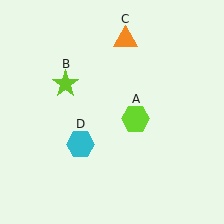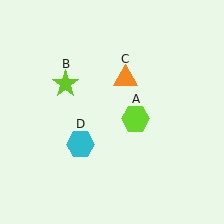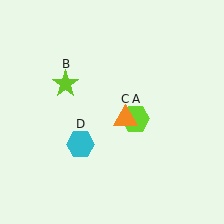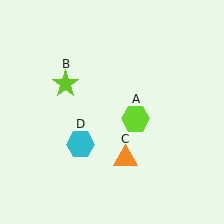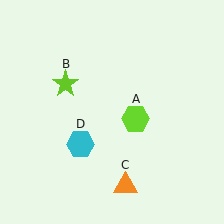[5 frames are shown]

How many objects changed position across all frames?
1 object changed position: orange triangle (object C).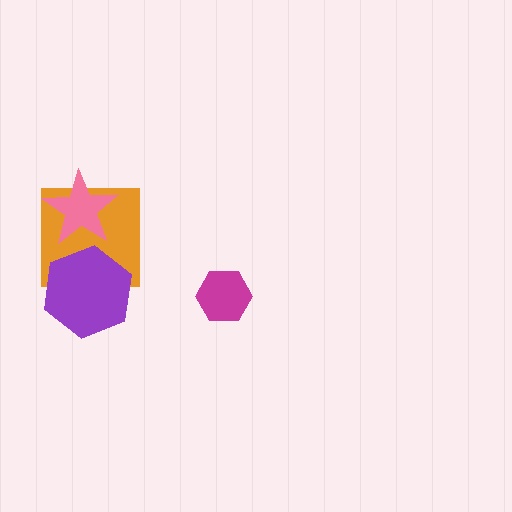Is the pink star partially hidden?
No, no other shape covers it.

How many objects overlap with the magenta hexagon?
0 objects overlap with the magenta hexagon.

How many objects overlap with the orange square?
2 objects overlap with the orange square.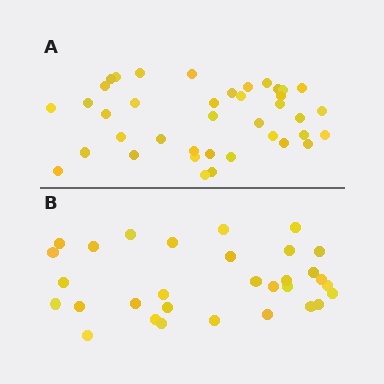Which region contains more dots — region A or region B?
Region A (the top region) has more dots.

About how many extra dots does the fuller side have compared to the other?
Region A has roughly 8 or so more dots than region B.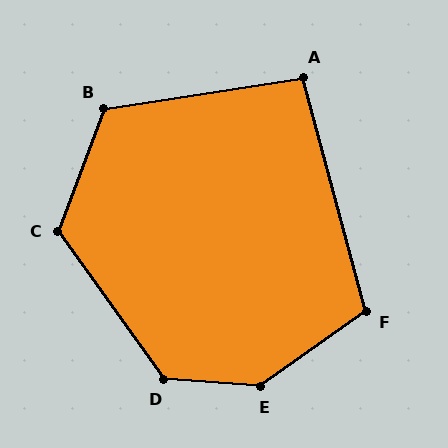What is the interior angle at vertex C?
Approximately 124 degrees (obtuse).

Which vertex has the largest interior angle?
E, at approximately 140 degrees.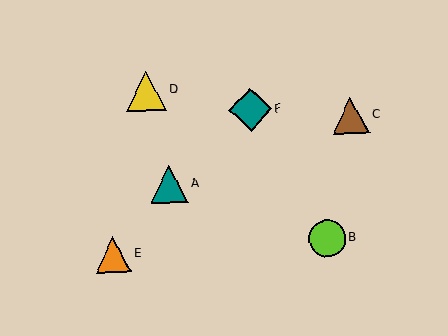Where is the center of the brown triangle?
The center of the brown triangle is at (351, 116).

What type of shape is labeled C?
Shape C is a brown triangle.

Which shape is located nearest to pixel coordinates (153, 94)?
The yellow triangle (labeled D) at (146, 91) is nearest to that location.